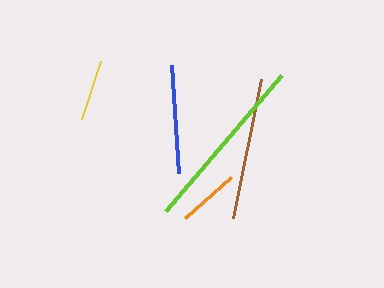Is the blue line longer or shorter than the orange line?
The blue line is longer than the orange line.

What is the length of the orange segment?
The orange segment is approximately 62 pixels long.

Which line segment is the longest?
The lime line is the longest at approximately 179 pixels.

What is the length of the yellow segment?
The yellow segment is approximately 61 pixels long.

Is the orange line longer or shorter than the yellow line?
The orange line is longer than the yellow line.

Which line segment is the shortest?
The yellow line is the shortest at approximately 61 pixels.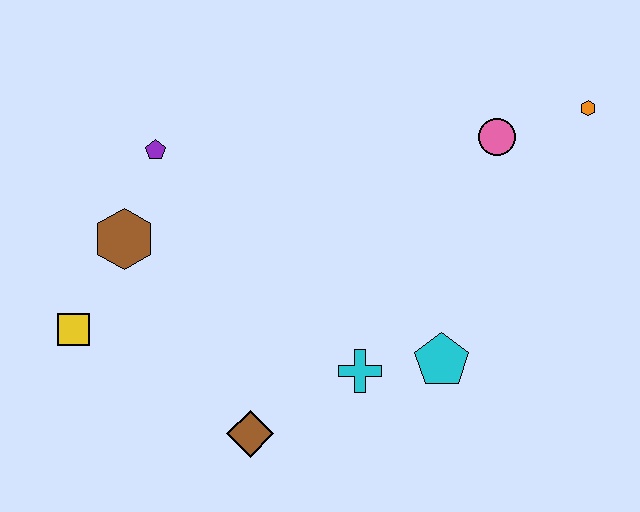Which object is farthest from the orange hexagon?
The yellow square is farthest from the orange hexagon.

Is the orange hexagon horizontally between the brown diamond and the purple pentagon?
No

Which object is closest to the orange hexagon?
The pink circle is closest to the orange hexagon.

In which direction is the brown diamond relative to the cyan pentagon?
The brown diamond is to the left of the cyan pentagon.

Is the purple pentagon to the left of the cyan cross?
Yes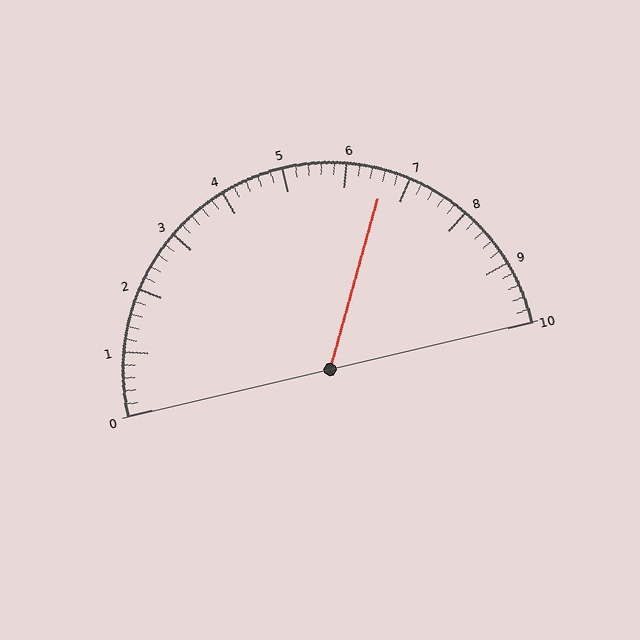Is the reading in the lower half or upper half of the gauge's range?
The reading is in the upper half of the range (0 to 10).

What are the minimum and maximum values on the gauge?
The gauge ranges from 0 to 10.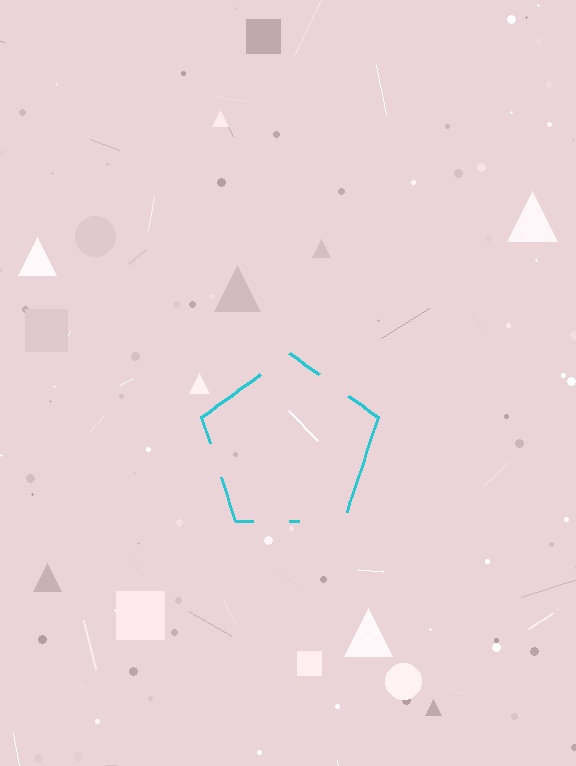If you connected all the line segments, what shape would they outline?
They would outline a pentagon.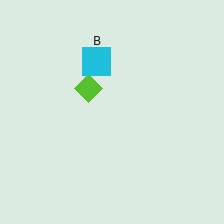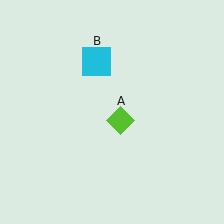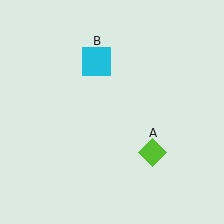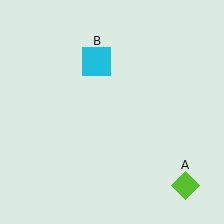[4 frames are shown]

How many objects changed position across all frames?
1 object changed position: lime diamond (object A).